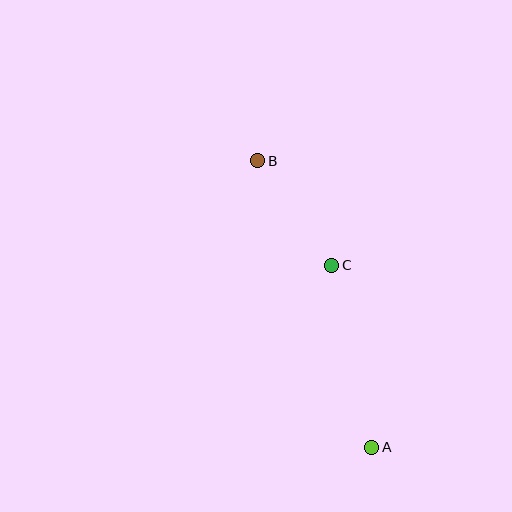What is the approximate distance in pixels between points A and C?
The distance between A and C is approximately 186 pixels.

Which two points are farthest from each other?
Points A and B are farthest from each other.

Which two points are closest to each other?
Points B and C are closest to each other.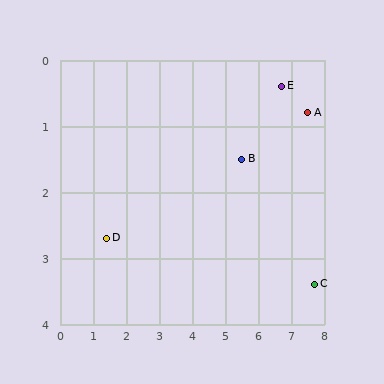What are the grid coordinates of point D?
Point D is at approximately (1.4, 2.7).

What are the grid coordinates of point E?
Point E is at approximately (6.7, 0.4).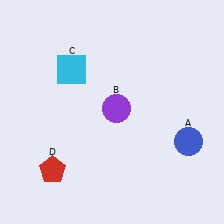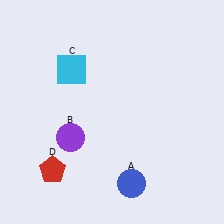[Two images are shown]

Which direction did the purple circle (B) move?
The purple circle (B) moved left.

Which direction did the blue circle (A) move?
The blue circle (A) moved left.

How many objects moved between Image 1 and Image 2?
2 objects moved between the two images.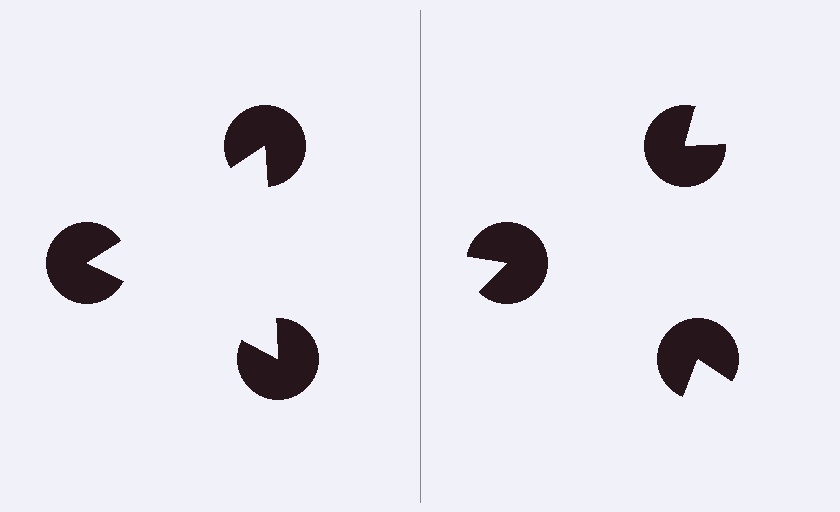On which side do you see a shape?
An illusory triangle appears on the left side. On the right side the wedge cuts are rotated, so no coherent shape forms.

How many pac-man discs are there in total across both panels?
6 — 3 on each side.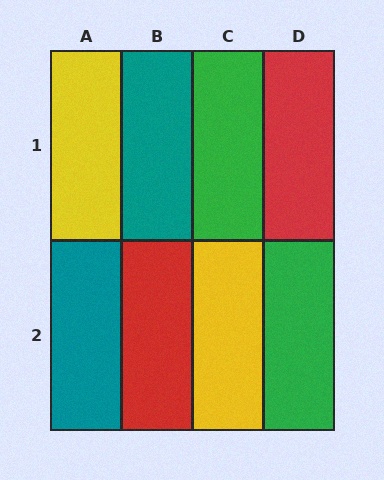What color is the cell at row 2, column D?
Green.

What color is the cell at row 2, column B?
Red.